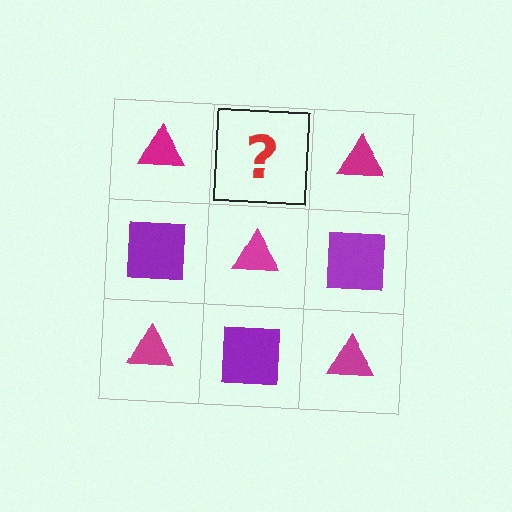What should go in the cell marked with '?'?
The missing cell should contain a purple square.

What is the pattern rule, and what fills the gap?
The rule is that it alternates magenta triangle and purple square in a checkerboard pattern. The gap should be filled with a purple square.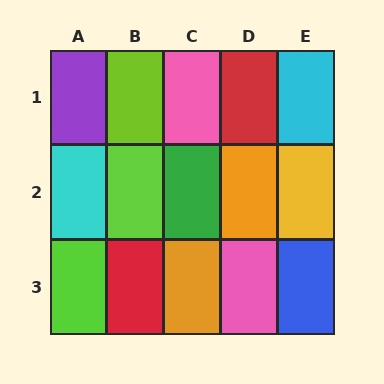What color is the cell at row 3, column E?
Blue.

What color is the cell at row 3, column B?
Red.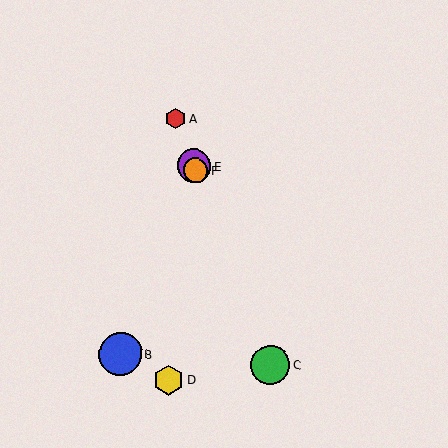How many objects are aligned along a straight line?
4 objects (A, C, E, F) are aligned along a straight line.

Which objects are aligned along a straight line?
Objects A, C, E, F are aligned along a straight line.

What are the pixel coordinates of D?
Object D is at (169, 380).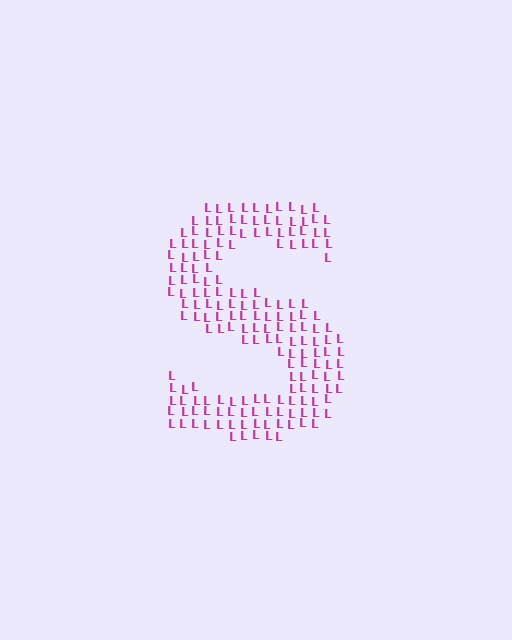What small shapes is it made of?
It is made of small letter L's.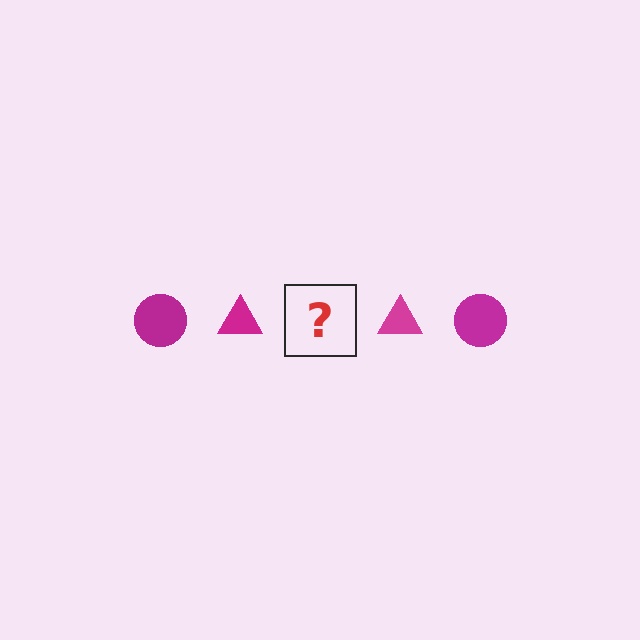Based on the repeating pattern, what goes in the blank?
The blank should be a magenta circle.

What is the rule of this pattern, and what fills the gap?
The rule is that the pattern cycles through circle, triangle shapes in magenta. The gap should be filled with a magenta circle.